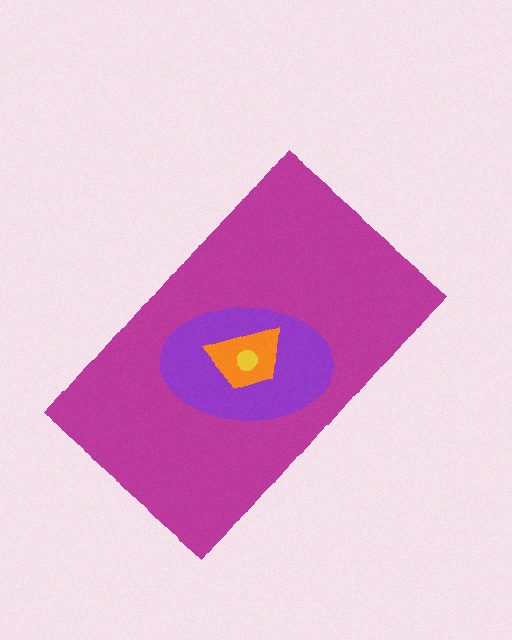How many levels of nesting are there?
4.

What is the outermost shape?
The magenta rectangle.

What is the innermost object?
The yellow circle.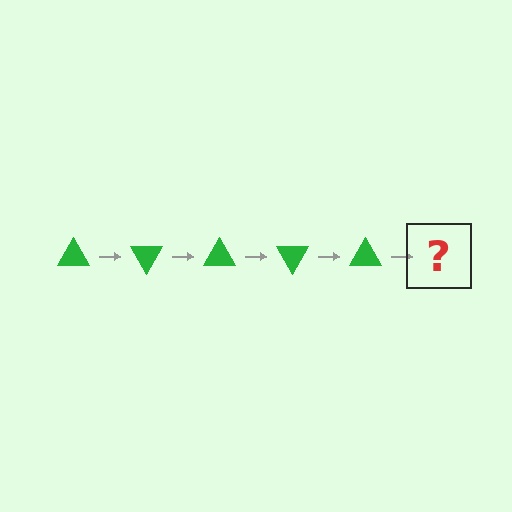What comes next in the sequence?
The next element should be a green triangle rotated 300 degrees.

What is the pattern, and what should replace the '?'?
The pattern is that the triangle rotates 60 degrees each step. The '?' should be a green triangle rotated 300 degrees.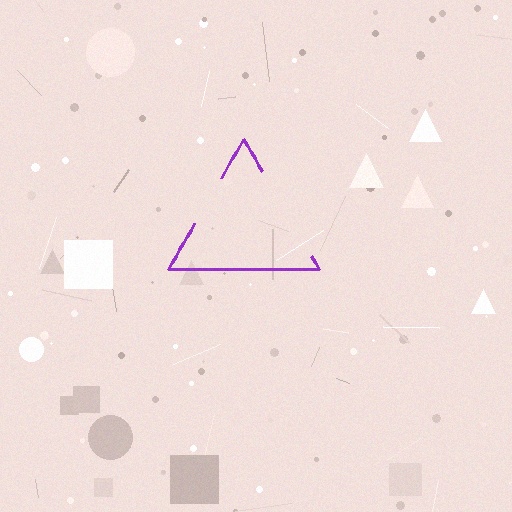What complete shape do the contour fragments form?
The contour fragments form a triangle.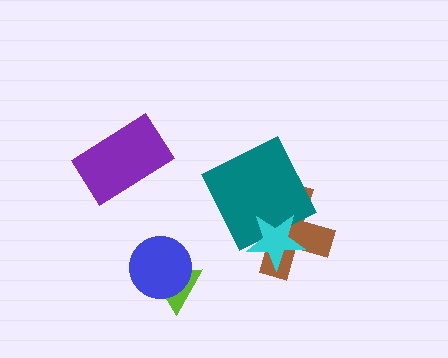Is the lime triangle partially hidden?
Yes, it is partially covered by another shape.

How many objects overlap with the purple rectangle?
0 objects overlap with the purple rectangle.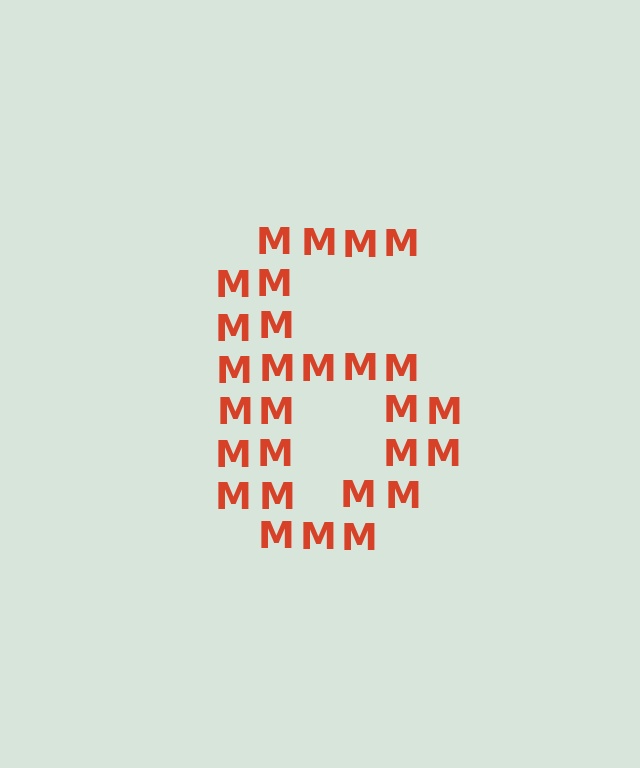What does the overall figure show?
The overall figure shows the digit 6.